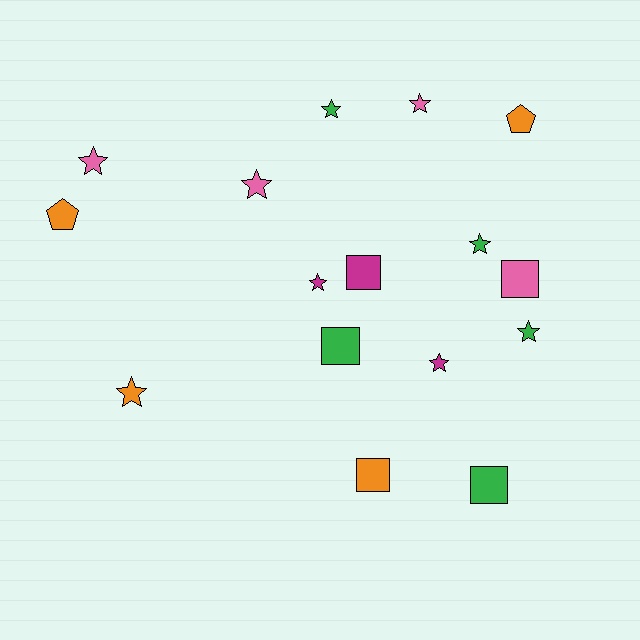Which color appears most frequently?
Green, with 5 objects.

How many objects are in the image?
There are 16 objects.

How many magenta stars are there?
There are 2 magenta stars.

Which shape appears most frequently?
Star, with 9 objects.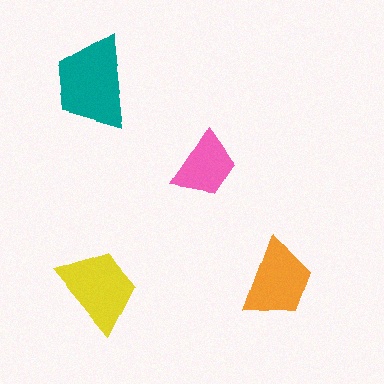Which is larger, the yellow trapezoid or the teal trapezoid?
The teal one.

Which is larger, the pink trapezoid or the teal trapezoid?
The teal one.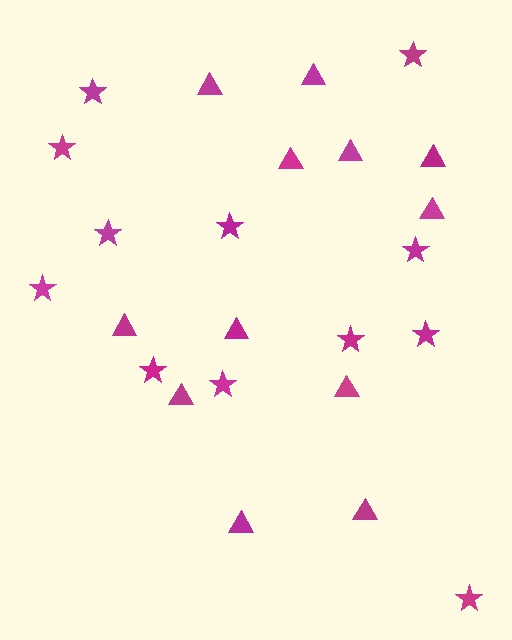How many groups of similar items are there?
There are 2 groups: one group of triangles (12) and one group of stars (12).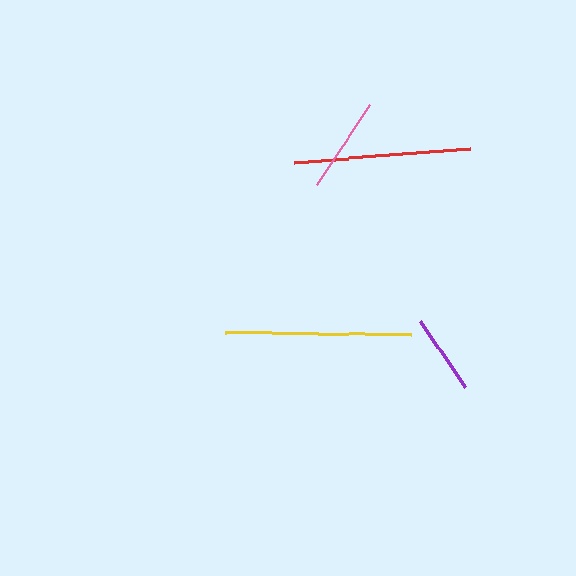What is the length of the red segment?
The red segment is approximately 176 pixels long.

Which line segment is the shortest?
The purple line is the shortest at approximately 79 pixels.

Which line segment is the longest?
The yellow line is the longest at approximately 186 pixels.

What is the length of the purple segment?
The purple segment is approximately 79 pixels long.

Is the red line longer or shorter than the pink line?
The red line is longer than the pink line.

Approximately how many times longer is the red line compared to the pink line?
The red line is approximately 1.9 times the length of the pink line.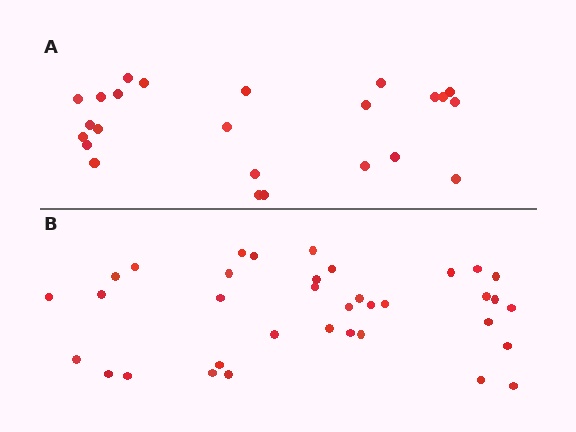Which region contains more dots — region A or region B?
Region B (the bottom region) has more dots.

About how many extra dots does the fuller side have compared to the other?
Region B has roughly 12 or so more dots than region A.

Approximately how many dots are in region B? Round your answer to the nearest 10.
About 40 dots. (The exact count is 36, which rounds to 40.)